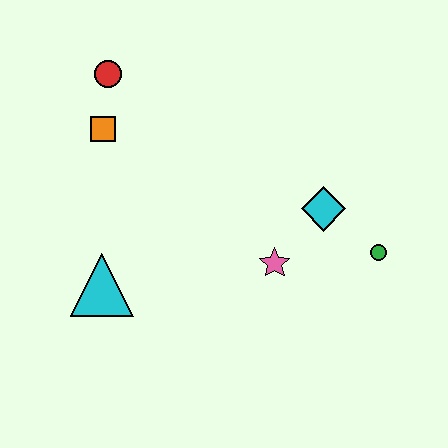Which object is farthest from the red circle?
The green circle is farthest from the red circle.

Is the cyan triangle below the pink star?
Yes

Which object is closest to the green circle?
The cyan diamond is closest to the green circle.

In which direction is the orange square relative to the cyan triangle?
The orange square is above the cyan triangle.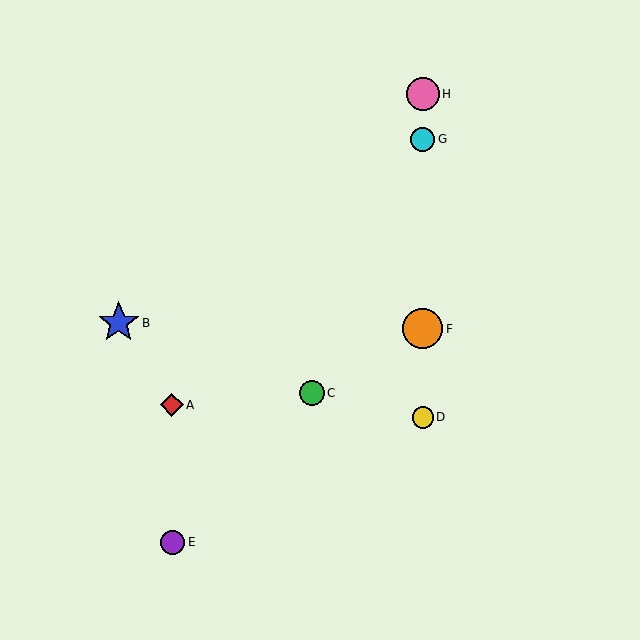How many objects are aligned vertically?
4 objects (D, F, G, H) are aligned vertically.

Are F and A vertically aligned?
No, F is at x≈423 and A is at x≈172.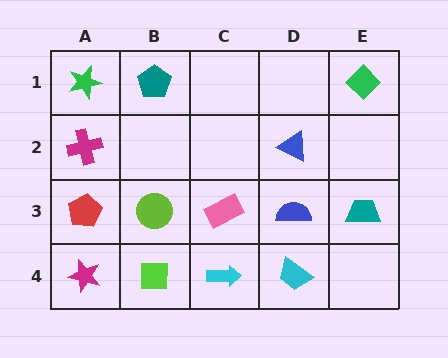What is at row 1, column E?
A green diamond.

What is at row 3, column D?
A blue semicircle.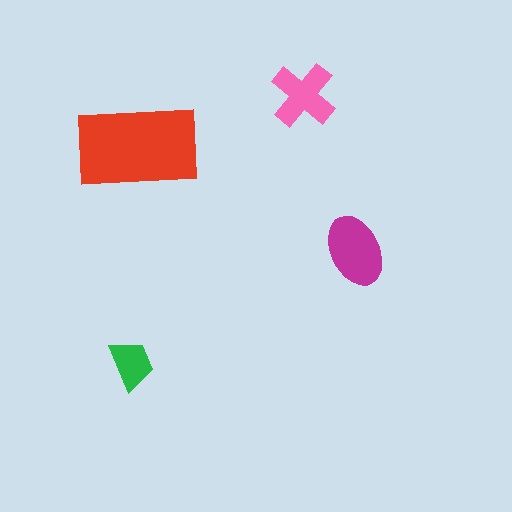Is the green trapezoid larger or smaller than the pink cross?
Smaller.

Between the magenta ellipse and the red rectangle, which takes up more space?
The red rectangle.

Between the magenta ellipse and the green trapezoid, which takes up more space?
The magenta ellipse.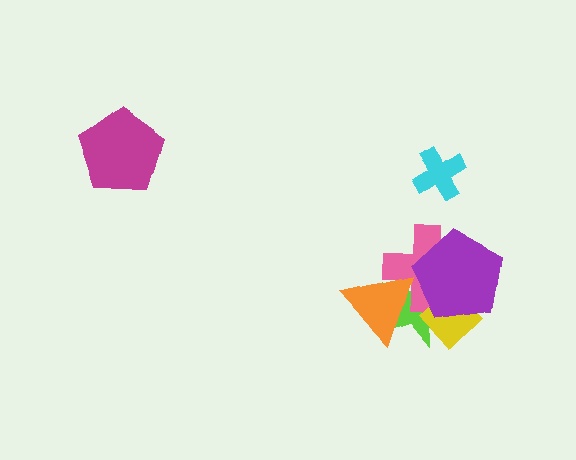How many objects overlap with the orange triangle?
2 objects overlap with the orange triangle.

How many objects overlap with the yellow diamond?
3 objects overlap with the yellow diamond.